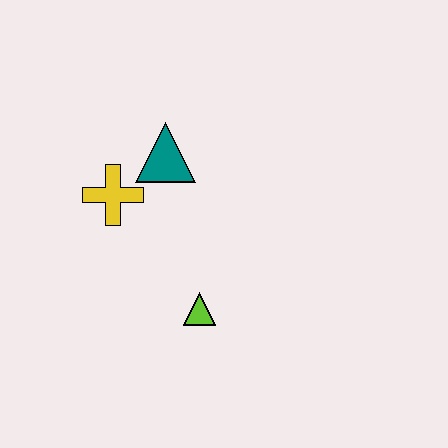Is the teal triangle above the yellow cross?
Yes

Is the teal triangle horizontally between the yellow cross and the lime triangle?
Yes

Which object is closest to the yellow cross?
The teal triangle is closest to the yellow cross.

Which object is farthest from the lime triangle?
The teal triangle is farthest from the lime triangle.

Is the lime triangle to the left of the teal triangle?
No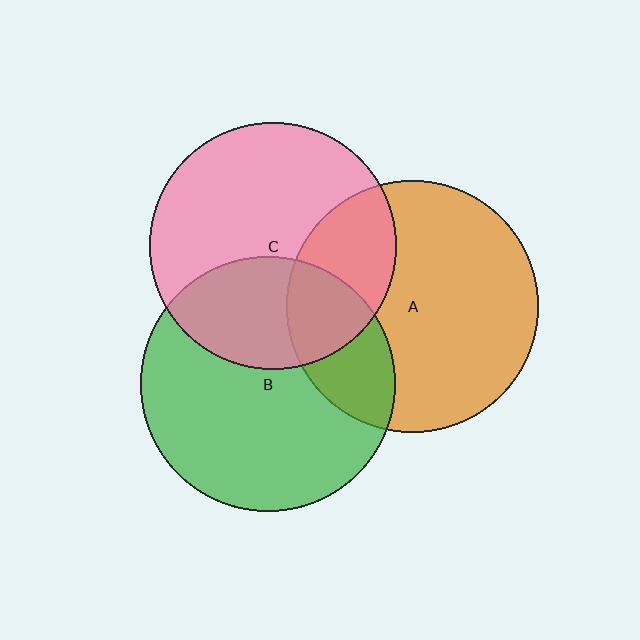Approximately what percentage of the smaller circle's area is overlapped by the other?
Approximately 35%.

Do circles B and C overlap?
Yes.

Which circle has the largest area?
Circle B (green).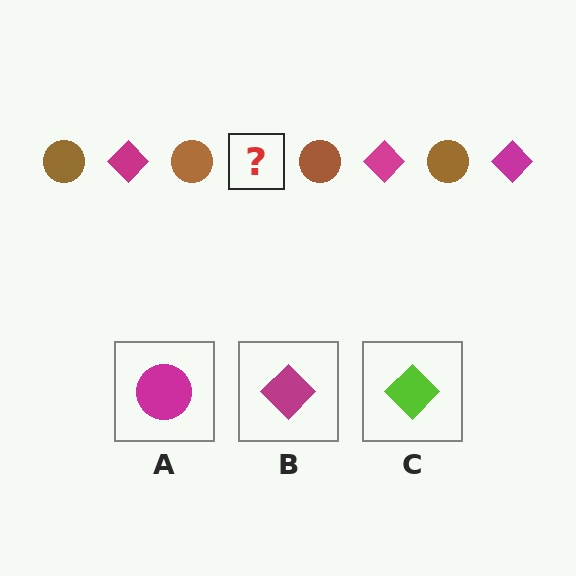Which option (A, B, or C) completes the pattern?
B.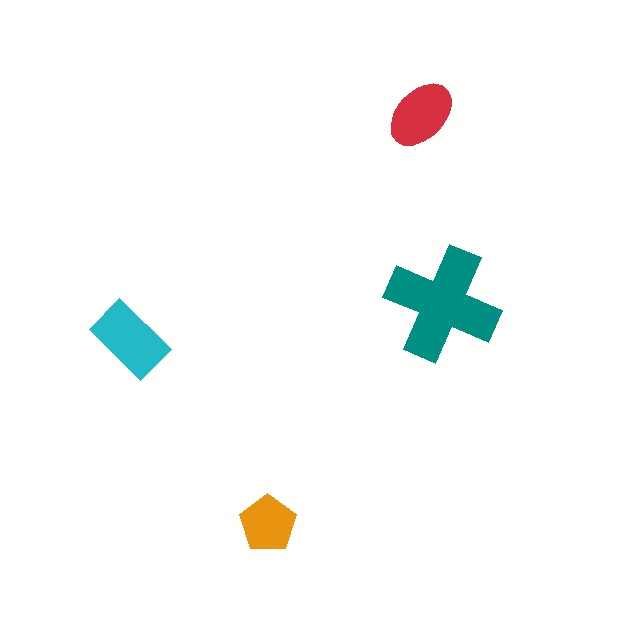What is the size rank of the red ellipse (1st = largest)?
3rd.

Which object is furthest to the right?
The teal cross is rightmost.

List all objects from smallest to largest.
The orange pentagon, the red ellipse, the cyan rectangle, the teal cross.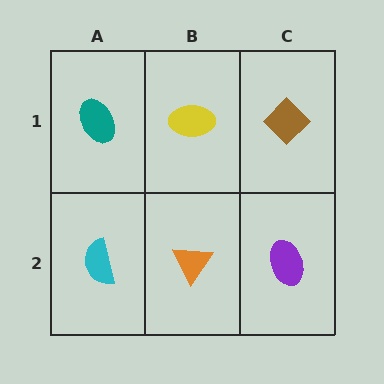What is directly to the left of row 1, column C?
A yellow ellipse.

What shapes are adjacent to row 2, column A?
A teal ellipse (row 1, column A), an orange triangle (row 2, column B).